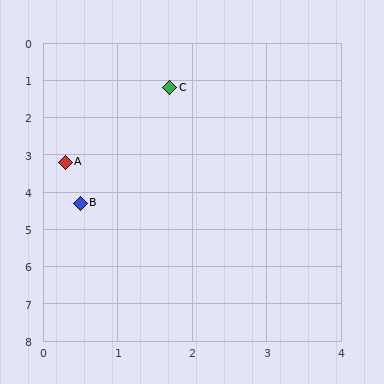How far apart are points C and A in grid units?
Points C and A are about 2.4 grid units apart.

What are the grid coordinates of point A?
Point A is at approximately (0.3, 3.2).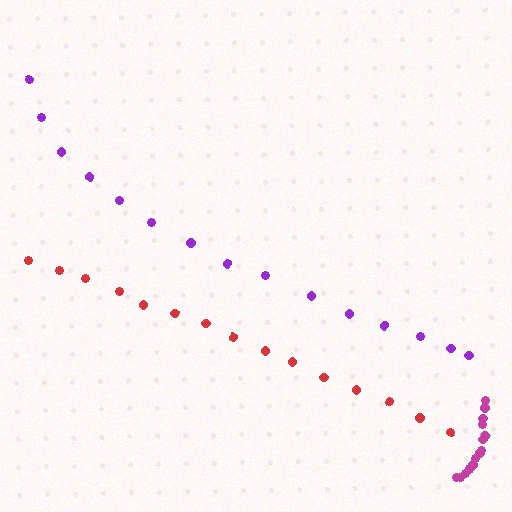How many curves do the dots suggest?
There are 3 distinct paths.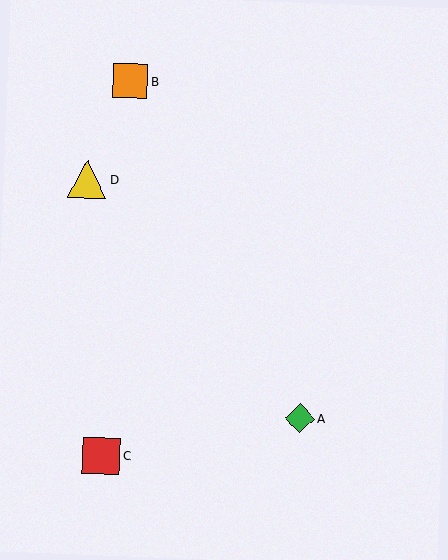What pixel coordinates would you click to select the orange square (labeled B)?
Click at (131, 81) to select the orange square B.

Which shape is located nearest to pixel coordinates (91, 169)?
The yellow triangle (labeled D) at (87, 179) is nearest to that location.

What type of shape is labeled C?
Shape C is a red square.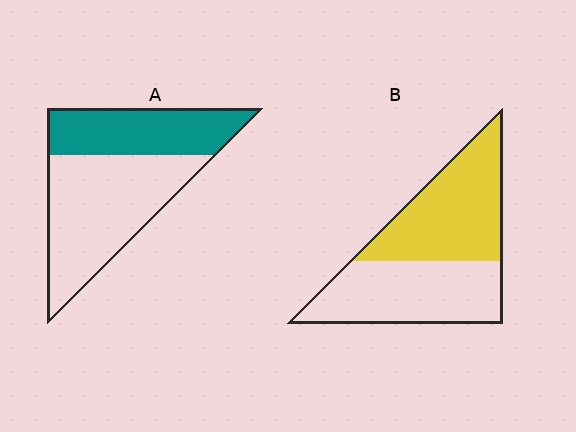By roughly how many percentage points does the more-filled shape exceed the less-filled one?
By roughly 10 percentage points (B over A).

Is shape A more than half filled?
No.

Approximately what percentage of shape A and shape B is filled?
A is approximately 40% and B is approximately 50%.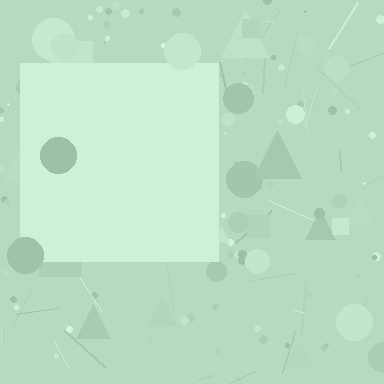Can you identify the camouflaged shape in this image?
The camouflaged shape is a square.